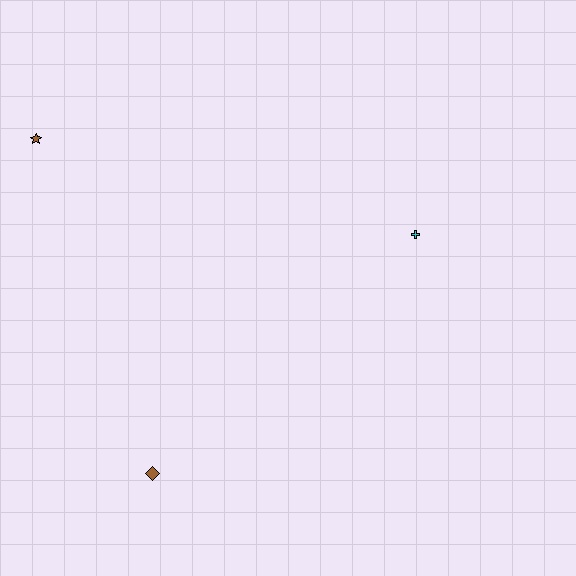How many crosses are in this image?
There is 1 cross.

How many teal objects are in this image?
There are no teal objects.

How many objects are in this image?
There are 3 objects.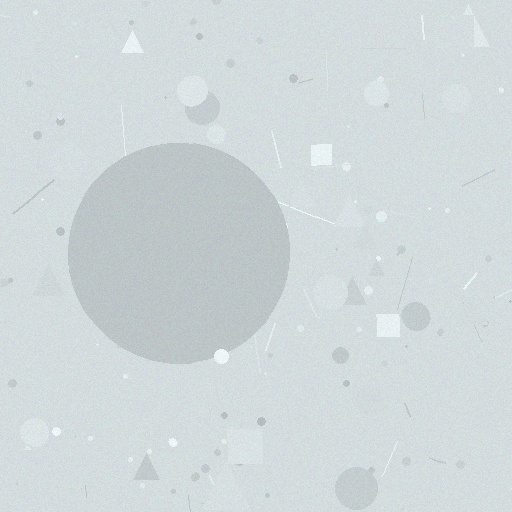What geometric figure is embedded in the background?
A circle is embedded in the background.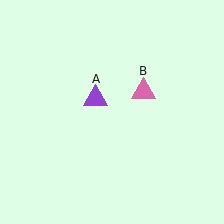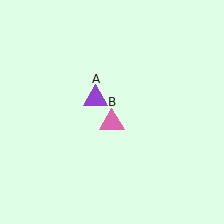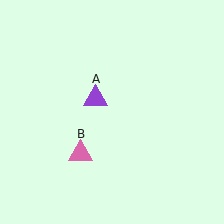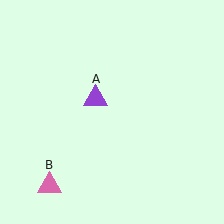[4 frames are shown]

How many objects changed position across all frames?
1 object changed position: pink triangle (object B).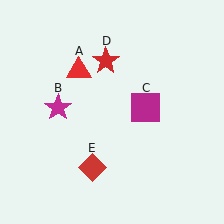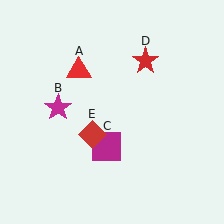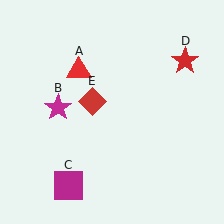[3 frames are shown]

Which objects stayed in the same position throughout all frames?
Red triangle (object A) and magenta star (object B) remained stationary.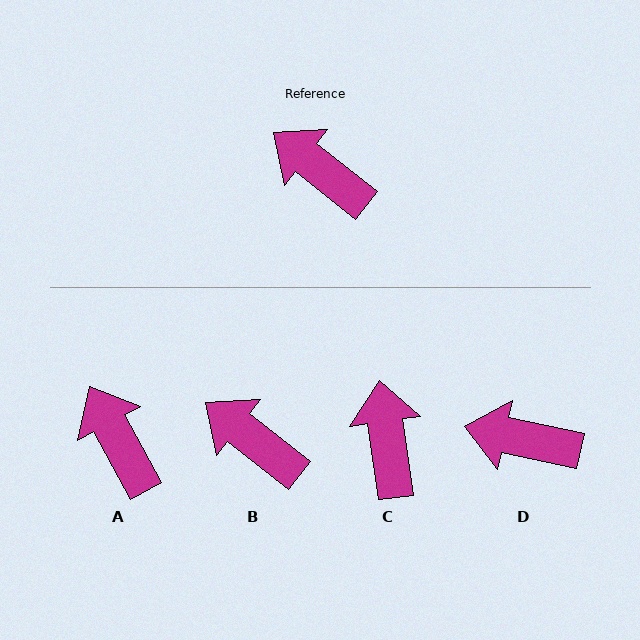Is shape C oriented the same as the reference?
No, it is off by about 44 degrees.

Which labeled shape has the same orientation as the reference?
B.